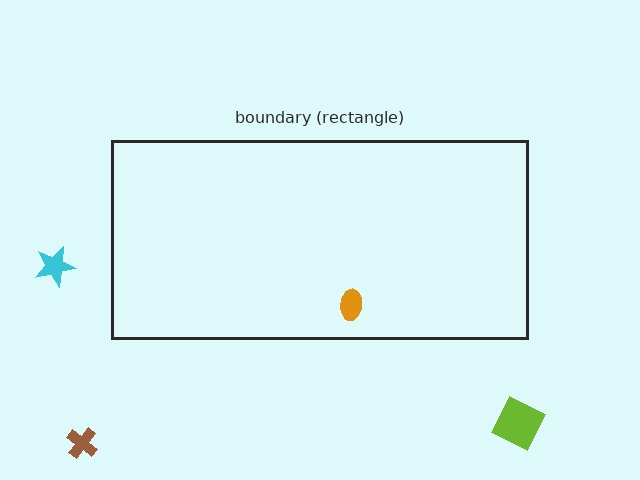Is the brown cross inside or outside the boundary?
Outside.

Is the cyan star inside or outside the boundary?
Outside.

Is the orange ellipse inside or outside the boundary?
Inside.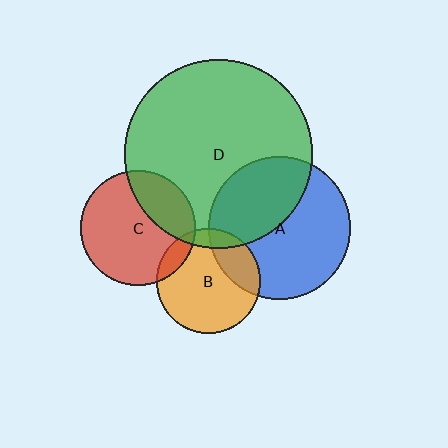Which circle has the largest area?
Circle D (green).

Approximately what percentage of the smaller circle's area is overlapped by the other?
Approximately 10%.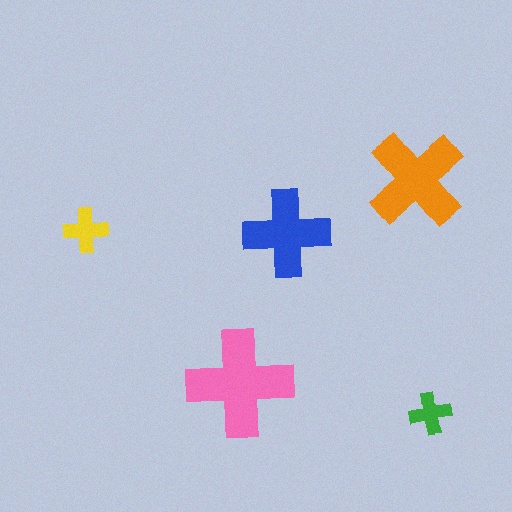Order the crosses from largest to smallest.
the pink one, the orange one, the blue one, the yellow one, the green one.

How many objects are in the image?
There are 5 objects in the image.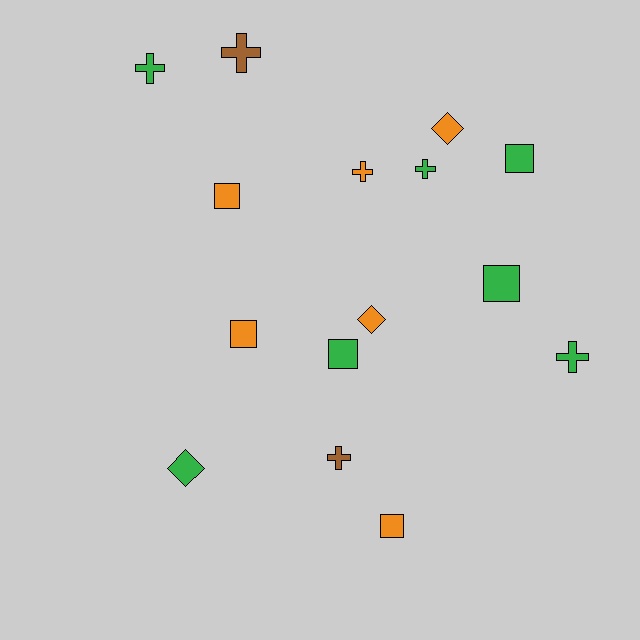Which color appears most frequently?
Green, with 7 objects.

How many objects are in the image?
There are 15 objects.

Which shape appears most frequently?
Cross, with 6 objects.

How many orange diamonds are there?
There are 2 orange diamonds.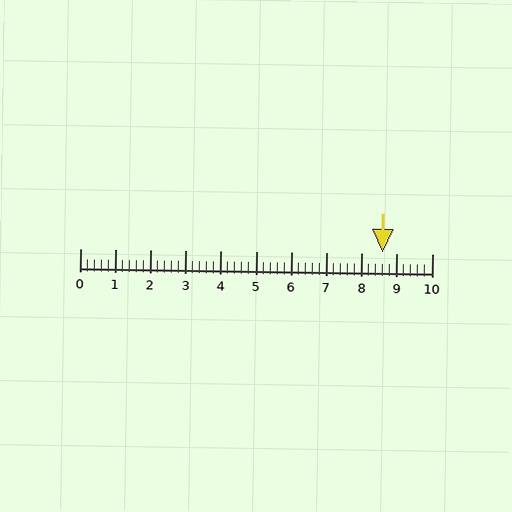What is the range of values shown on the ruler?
The ruler shows values from 0 to 10.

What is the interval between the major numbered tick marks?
The major tick marks are spaced 1 units apart.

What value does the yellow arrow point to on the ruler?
The yellow arrow points to approximately 8.6.